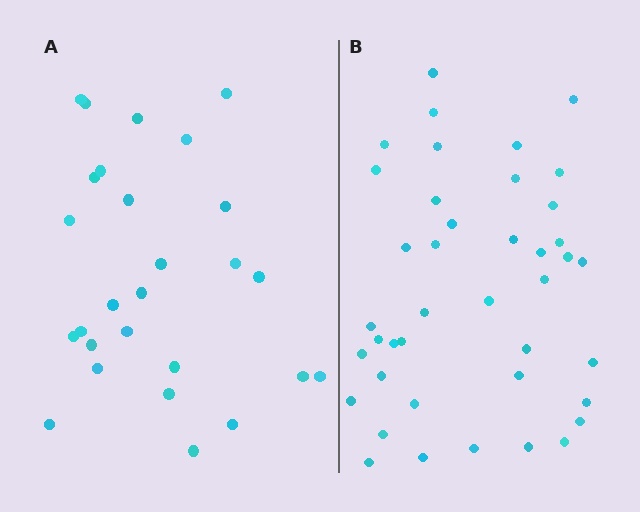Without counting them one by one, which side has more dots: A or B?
Region B (the right region) has more dots.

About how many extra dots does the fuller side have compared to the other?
Region B has approximately 15 more dots than region A.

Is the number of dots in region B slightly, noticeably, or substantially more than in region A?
Region B has substantially more. The ratio is roughly 1.5 to 1.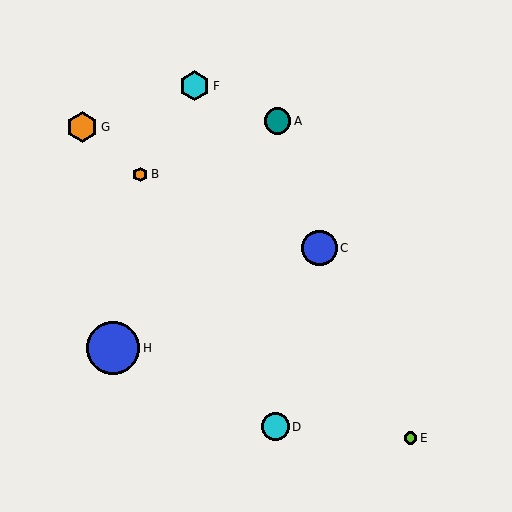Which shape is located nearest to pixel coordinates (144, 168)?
The orange hexagon (labeled B) at (140, 174) is nearest to that location.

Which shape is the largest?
The blue circle (labeled H) is the largest.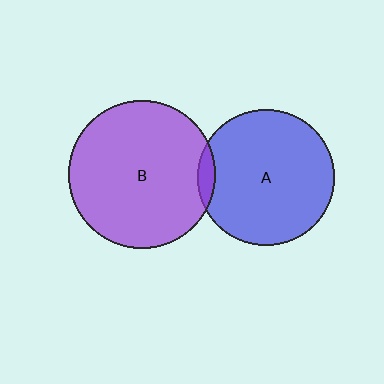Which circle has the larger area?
Circle B (purple).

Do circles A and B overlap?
Yes.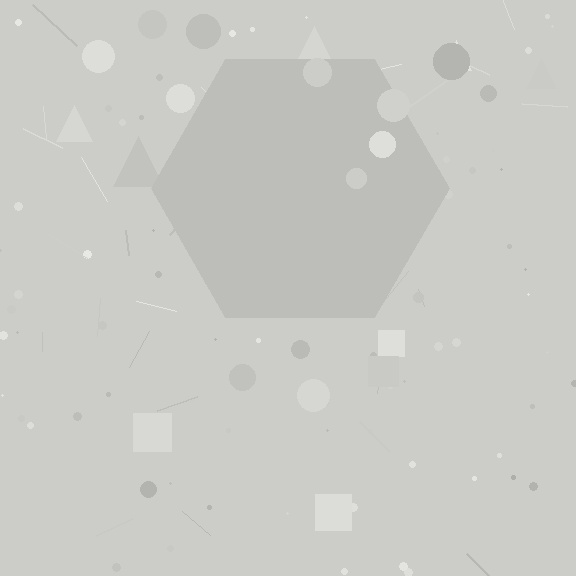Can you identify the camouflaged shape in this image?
The camouflaged shape is a hexagon.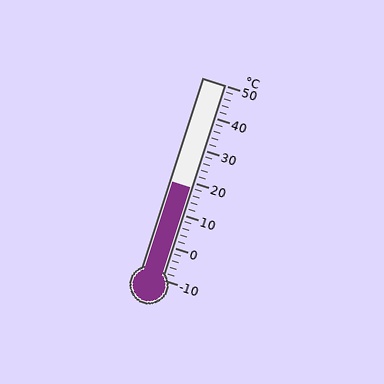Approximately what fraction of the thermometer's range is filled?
The thermometer is filled to approximately 45% of its range.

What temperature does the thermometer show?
The thermometer shows approximately 18°C.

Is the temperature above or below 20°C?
The temperature is below 20°C.